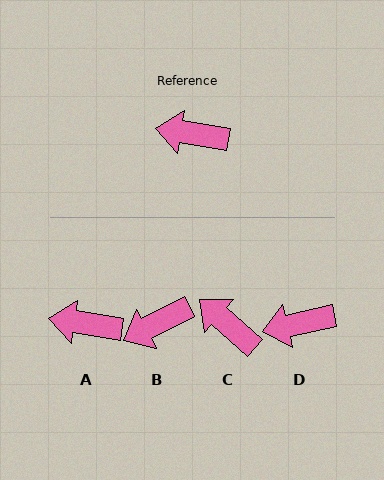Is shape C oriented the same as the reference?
No, it is off by about 33 degrees.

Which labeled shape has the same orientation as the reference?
A.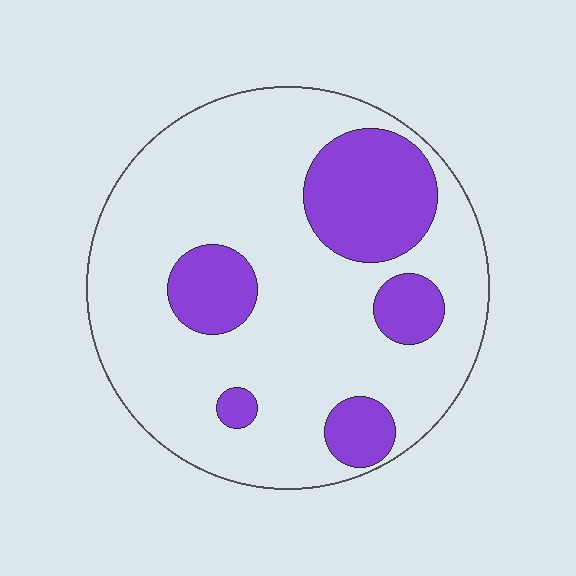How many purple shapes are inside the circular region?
5.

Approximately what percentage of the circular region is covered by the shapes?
Approximately 25%.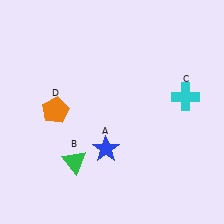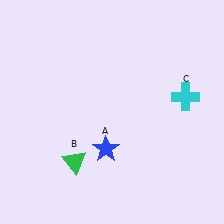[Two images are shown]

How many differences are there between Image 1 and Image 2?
There is 1 difference between the two images.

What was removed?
The orange pentagon (D) was removed in Image 2.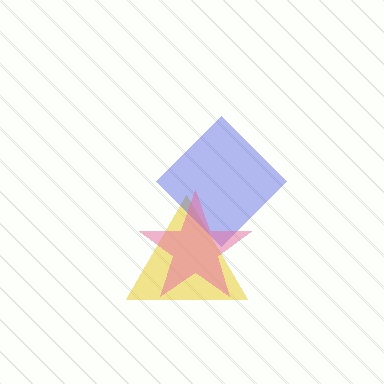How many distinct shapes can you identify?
There are 3 distinct shapes: a yellow triangle, a blue diamond, a pink star.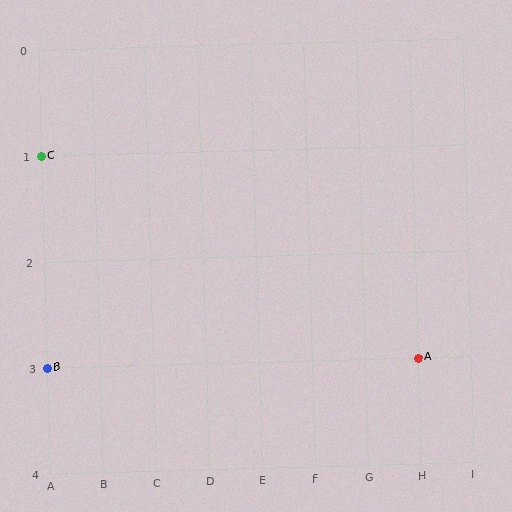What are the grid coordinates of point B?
Point B is at grid coordinates (A, 3).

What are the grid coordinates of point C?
Point C is at grid coordinates (A, 1).